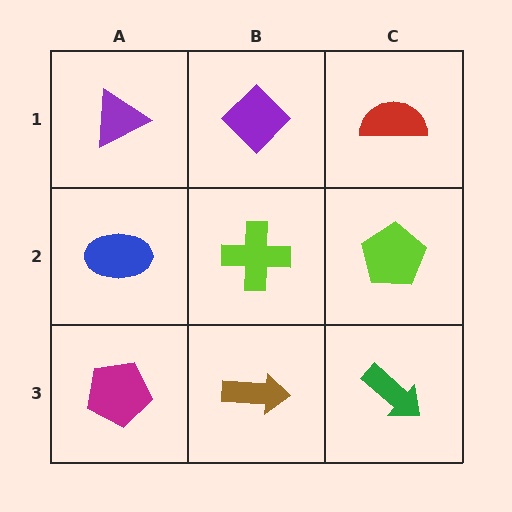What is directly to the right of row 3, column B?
A green arrow.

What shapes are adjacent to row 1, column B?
A lime cross (row 2, column B), a purple triangle (row 1, column A), a red semicircle (row 1, column C).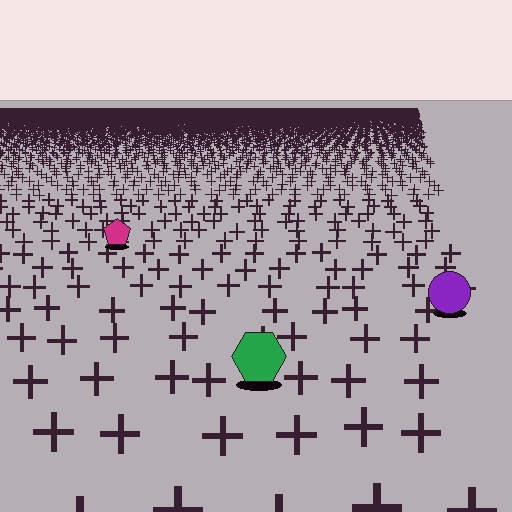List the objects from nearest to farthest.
From nearest to farthest: the green hexagon, the purple circle, the magenta pentagon.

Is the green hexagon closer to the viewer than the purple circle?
Yes. The green hexagon is closer — you can tell from the texture gradient: the ground texture is coarser near it.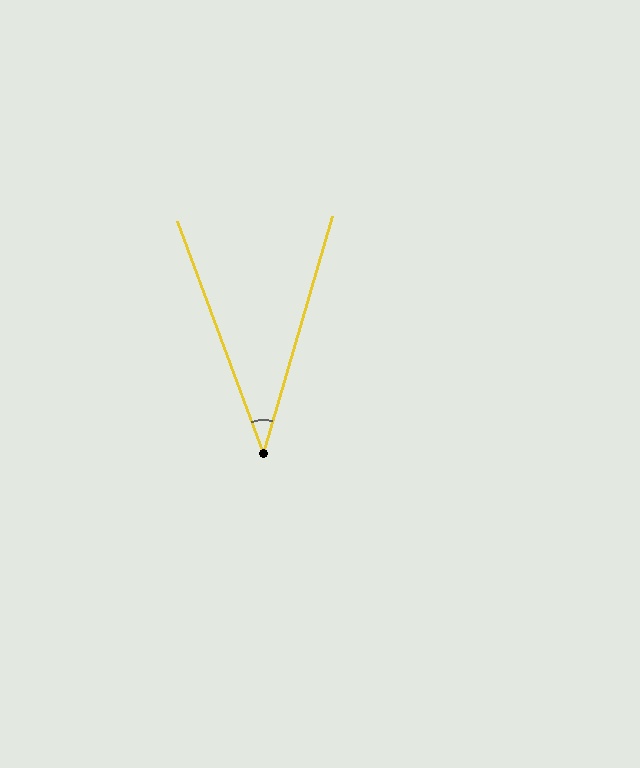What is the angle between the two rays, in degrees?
Approximately 37 degrees.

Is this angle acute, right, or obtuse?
It is acute.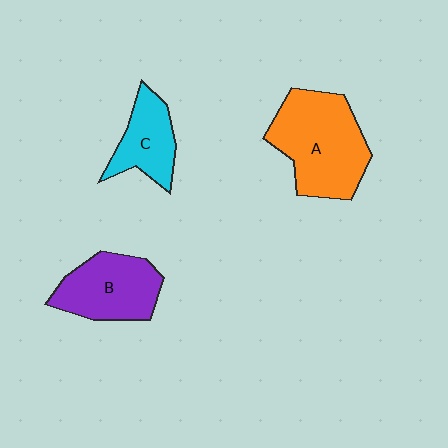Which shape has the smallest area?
Shape C (cyan).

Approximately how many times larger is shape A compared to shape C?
Approximately 1.9 times.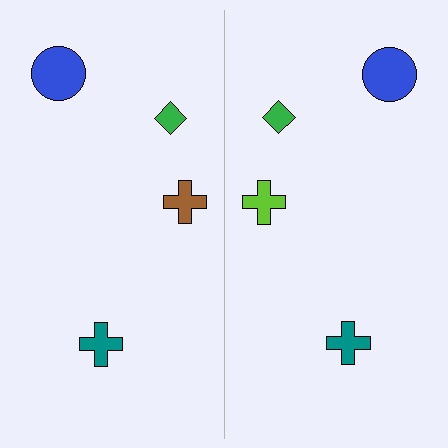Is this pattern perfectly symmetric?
No, the pattern is not perfectly symmetric. The lime cross on the right side breaks the symmetry — its mirror counterpart is brown.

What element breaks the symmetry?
The lime cross on the right side breaks the symmetry — its mirror counterpart is brown.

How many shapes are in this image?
There are 8 shapes in this image.